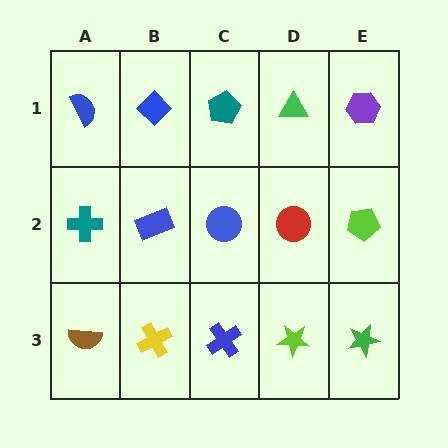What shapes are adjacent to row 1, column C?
A blue circle (row 2, column C), a blue diamond (row 1, column B), a green triangle (row 1, column D).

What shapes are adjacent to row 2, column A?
A blue semicircle (row 1, column A), a brown semicircle (row 3, column A), a blue rectangle (row 2, column B).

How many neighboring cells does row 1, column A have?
2.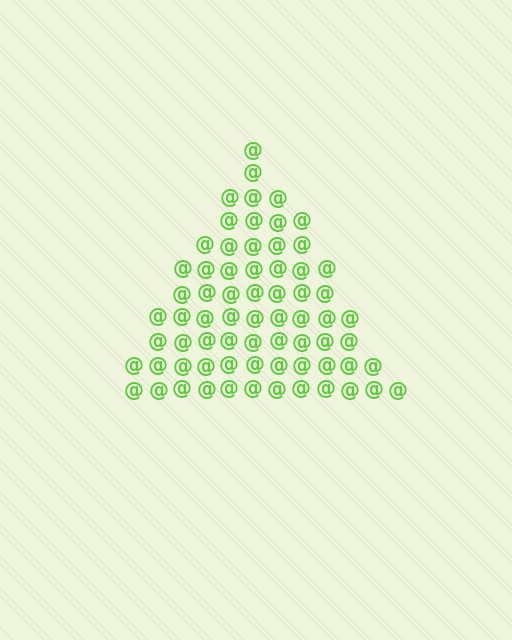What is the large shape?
The large shape is a triangle.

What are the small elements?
The small elements are at signs.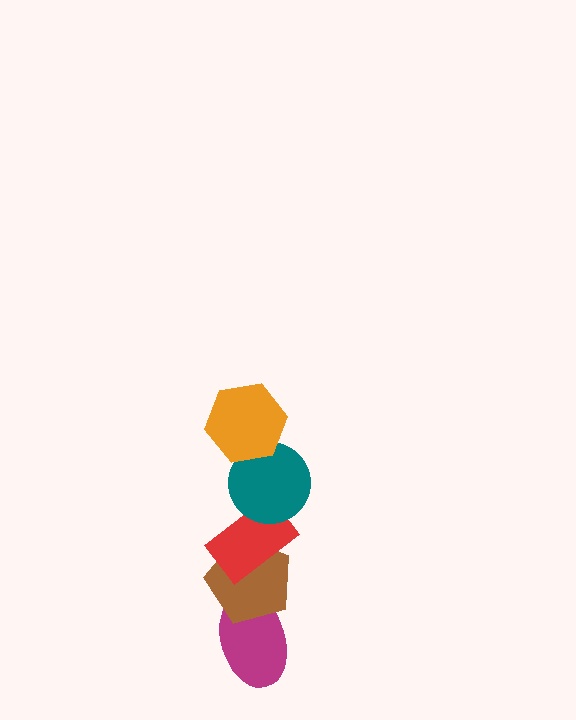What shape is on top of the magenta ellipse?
The brown pentagon is on top of the magenta ellipse.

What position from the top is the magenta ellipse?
The magenta ellipse is 5th from the top.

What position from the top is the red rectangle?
The red rectangle is 3rd from the top.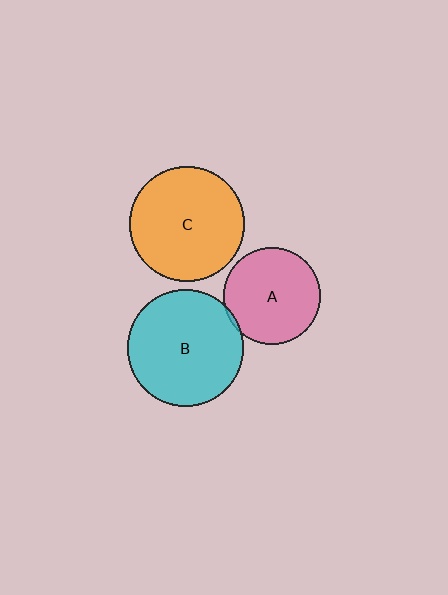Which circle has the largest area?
Circle B (cyan).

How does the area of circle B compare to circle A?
Approximately 1.4 times.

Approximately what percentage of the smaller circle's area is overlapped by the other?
Approximately 5%.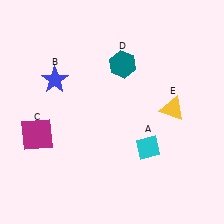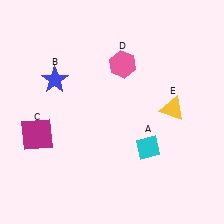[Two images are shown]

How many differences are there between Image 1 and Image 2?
There is 1 difference between the two images.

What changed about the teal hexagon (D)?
In Image 1, D is teal. In Image 2, it changed to pink.